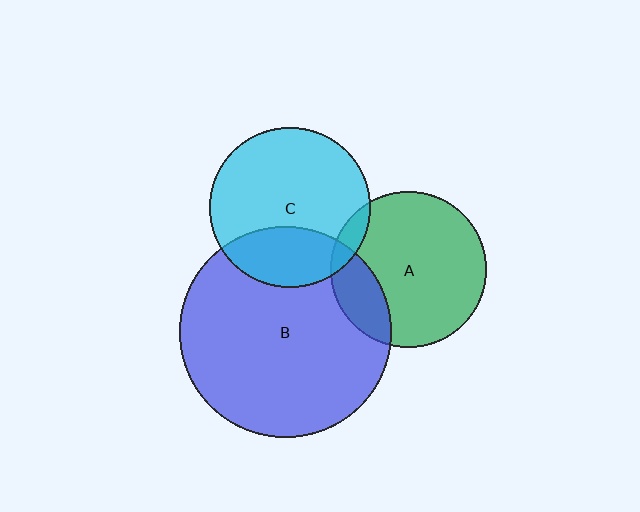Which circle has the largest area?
Circle B (blue).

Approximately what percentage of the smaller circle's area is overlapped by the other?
Approximately 20%.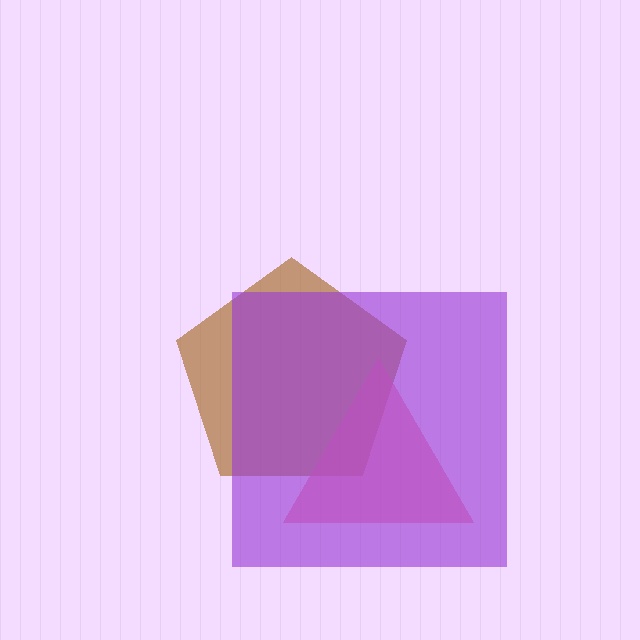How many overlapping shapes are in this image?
There are 3 overlapping shapes in the image.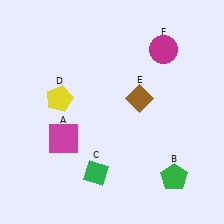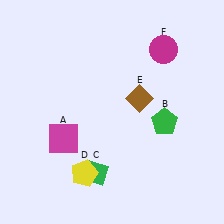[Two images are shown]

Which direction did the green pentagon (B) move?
The green pentagon (B) moved up.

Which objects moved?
The objects that moved are: the green pentagon (B), the yellow pentagon (D).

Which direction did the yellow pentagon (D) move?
The yellow pentagon (D) moved down.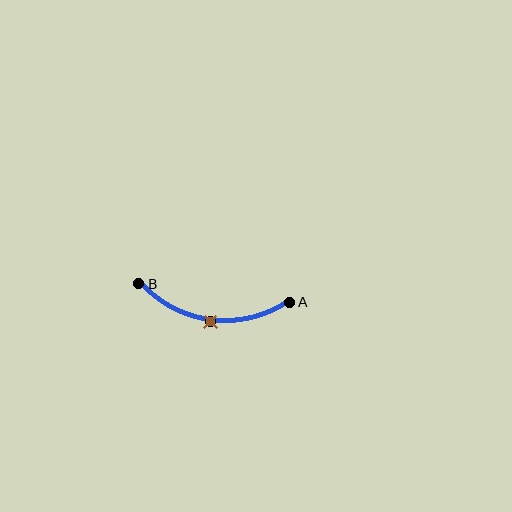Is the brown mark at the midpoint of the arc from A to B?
Yes. The brown mark lies on the arc at equal arc-length from both A and B — it is the arc midpoint.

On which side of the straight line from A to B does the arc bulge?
The arc bulges below the straight line connecting A and B.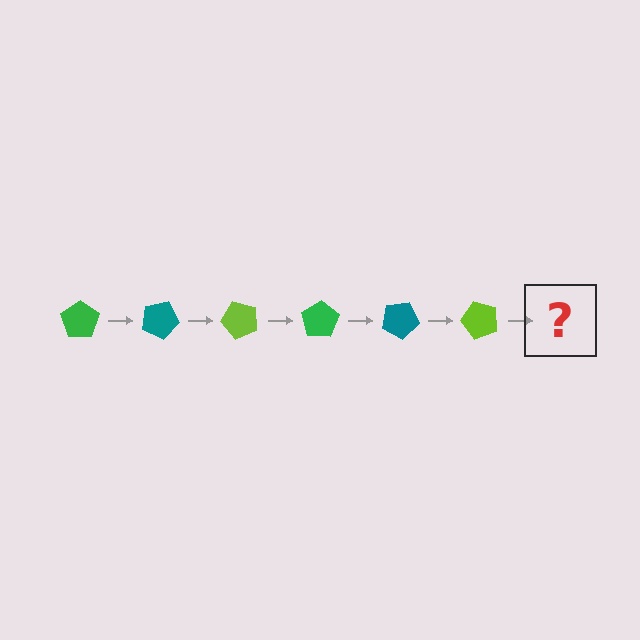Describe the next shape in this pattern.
It should be a green pentagon, rotated 150 degrees from the start.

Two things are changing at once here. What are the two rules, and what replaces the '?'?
The two rules are that it rotates 25 degrees each step and the color cycles through green, teal, and lime. The '?' should be a green pentagon, rotated 150 degrees from the start.